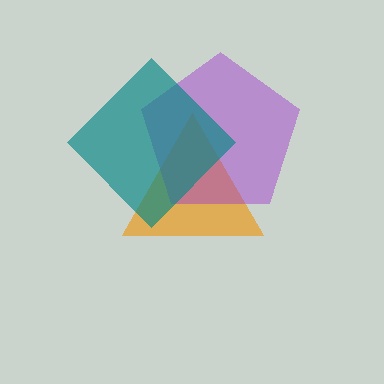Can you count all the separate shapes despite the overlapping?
Yes, there are 3 separate shapes.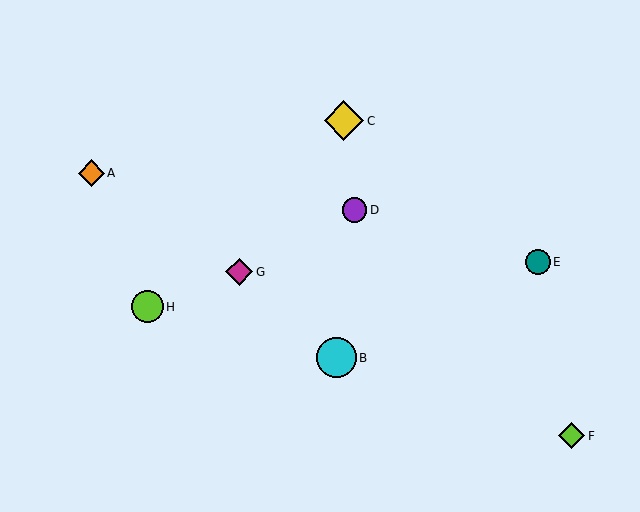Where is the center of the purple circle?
The center of the purple circle is at (355, 210).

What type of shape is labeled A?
Shape A is an orange diamond.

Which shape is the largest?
The yellow diamond (labeled C) is the largest.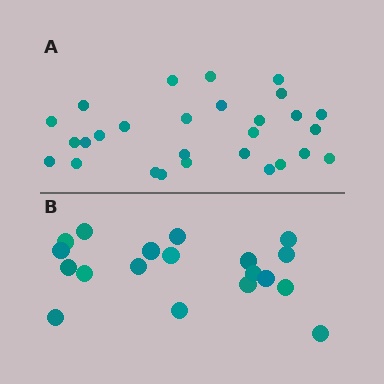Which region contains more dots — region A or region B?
Region A (the top region) has more dots.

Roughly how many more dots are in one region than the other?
Region A has roughly 8 or so more dots than region B.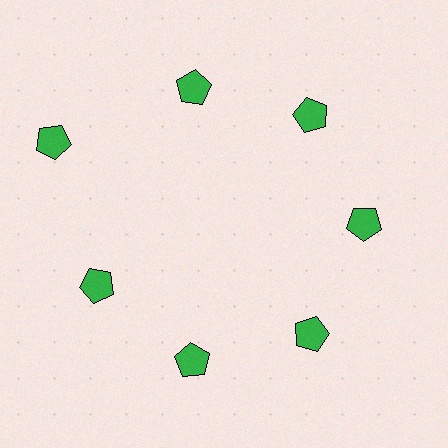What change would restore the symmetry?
The symmetry would be restored by moving it inward, back onto the ring so that all 7 pentagons sit at equal angles and equal distance from the center.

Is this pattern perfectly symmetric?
No. The 7 green pentagons are arranged in a ring, but one element near the 10 o'clock position is pushed outward from the center, breaking the 7-fold rotational symmetry.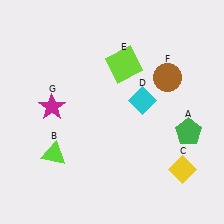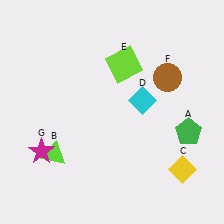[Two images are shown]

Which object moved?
The magenta star (G) moved down.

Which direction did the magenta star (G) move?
The magenta star (G) moved down.